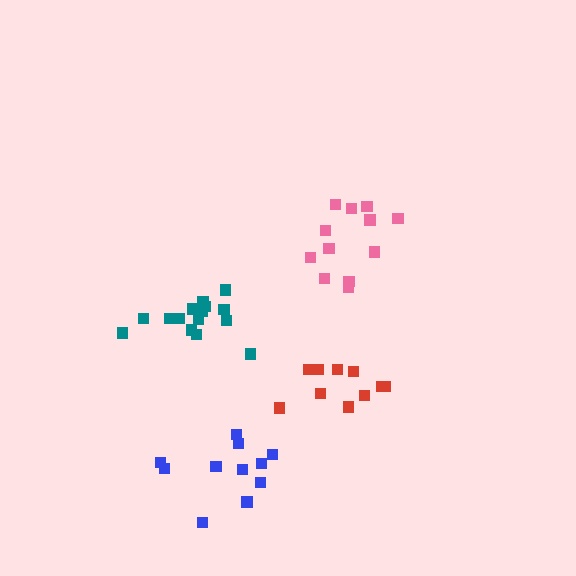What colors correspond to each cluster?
The clusters are colored: pink, teal, red, blue.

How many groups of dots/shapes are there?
There are 4 groups.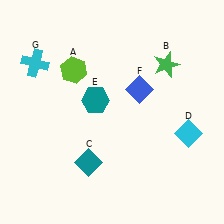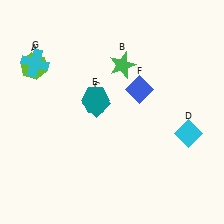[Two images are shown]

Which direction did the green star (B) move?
The green star (B) moved left.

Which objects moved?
The objects that moved are: the lime hexagon (A), the green star (B), the teal diamond (C).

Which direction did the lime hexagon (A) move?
The lime hexagon (A) moved left.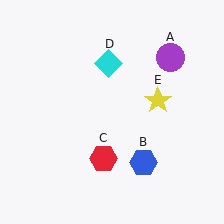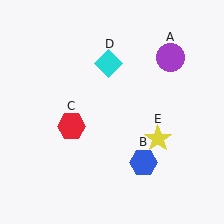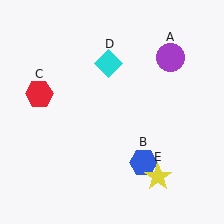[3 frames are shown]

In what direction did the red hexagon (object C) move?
The red hexagon (object C) moved up and to the left.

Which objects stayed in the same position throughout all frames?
Purple circle (object A) and blue hexagon (object B) and cyan diamond (object D) remained stationary.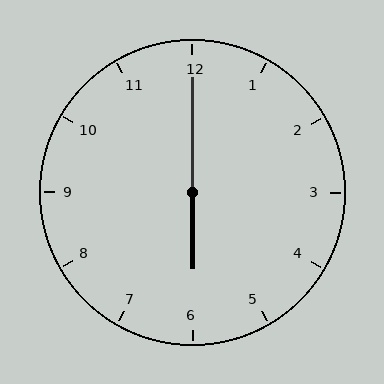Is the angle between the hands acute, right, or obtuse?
It is obtuse.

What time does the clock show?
6:00.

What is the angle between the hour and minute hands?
Approximately 180 degrees.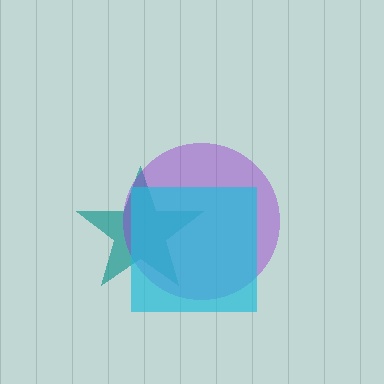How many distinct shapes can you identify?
There are 3 distinct shapes: a teal star, a purple circle, a cyan square.